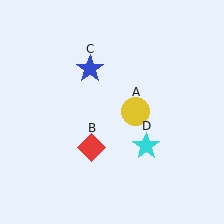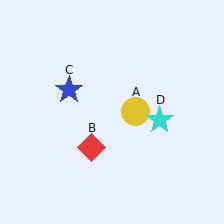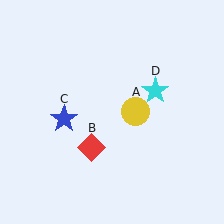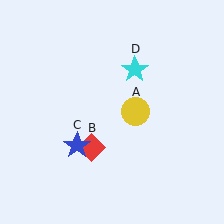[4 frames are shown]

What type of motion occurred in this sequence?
The blue star (object C), cyan star (object D) rotated counterclockwise around the center of the scene.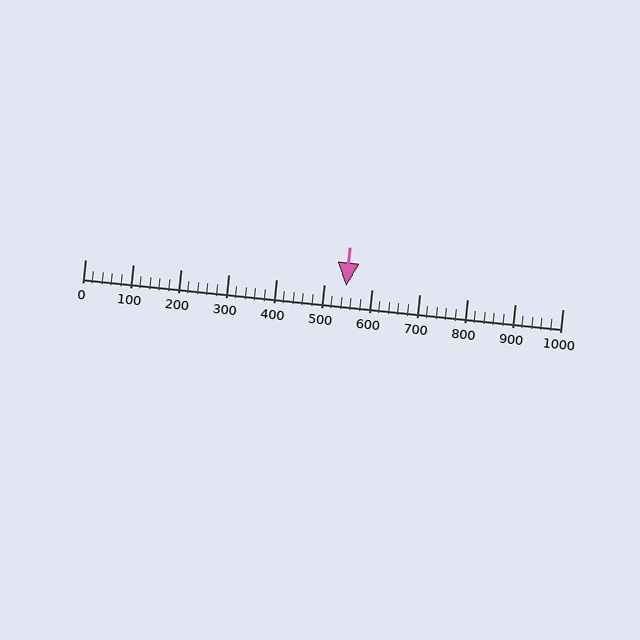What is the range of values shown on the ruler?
The ruler shows values from 0 to 1000.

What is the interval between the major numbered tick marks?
The major tick marks are spaced 100 units apart.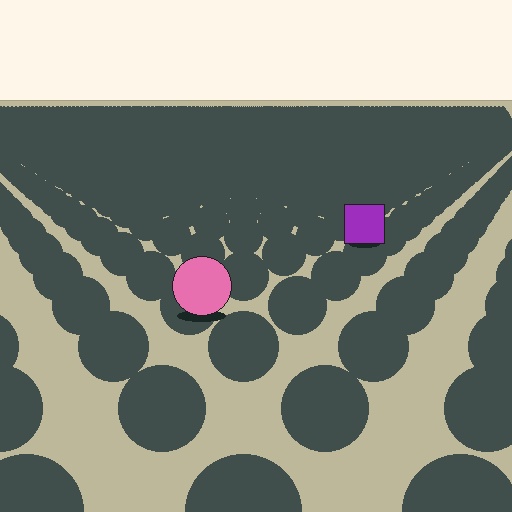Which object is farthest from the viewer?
The purple square is farthest from the viewer. It appears smaller and the ground texture around it is denser.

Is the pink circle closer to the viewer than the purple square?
Yes. The pink circle is closer — you can tell from the texture gradient: the ground texture is coarser near it.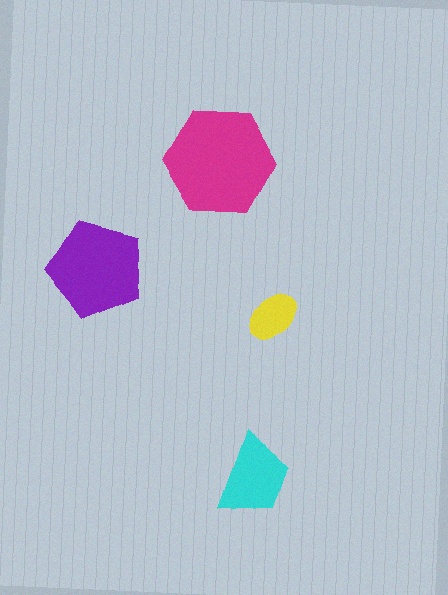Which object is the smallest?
The yellow ellipse.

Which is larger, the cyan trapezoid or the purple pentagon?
The purple pentagon.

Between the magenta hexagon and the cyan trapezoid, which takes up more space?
The magenta hexagon.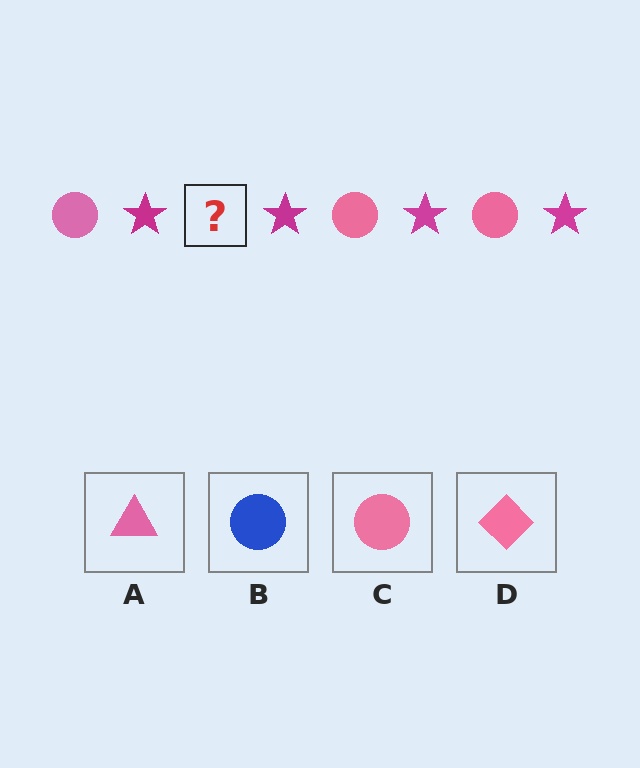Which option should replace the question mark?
Option C.